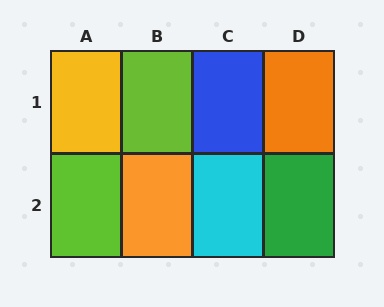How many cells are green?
1 cell is green.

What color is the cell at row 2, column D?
Green.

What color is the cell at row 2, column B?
Orange.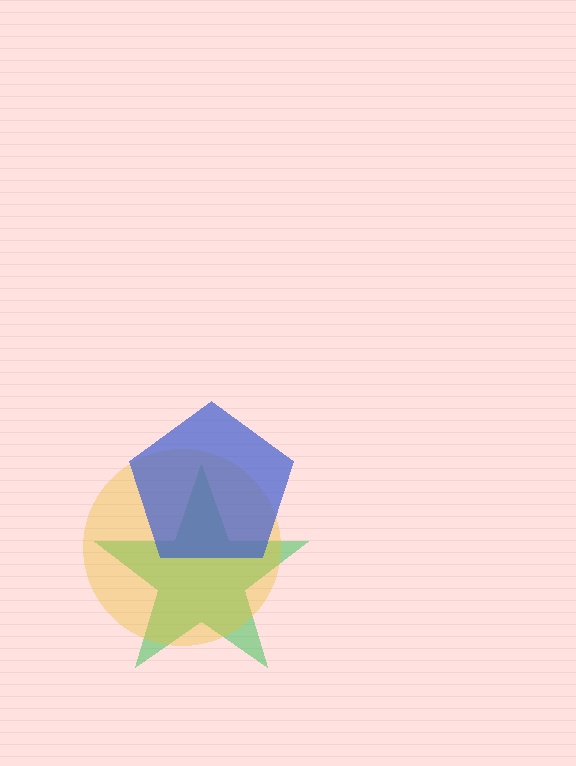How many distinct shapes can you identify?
There are 3 distinct shapes: a green star, a yellow circle, a blue pentagon.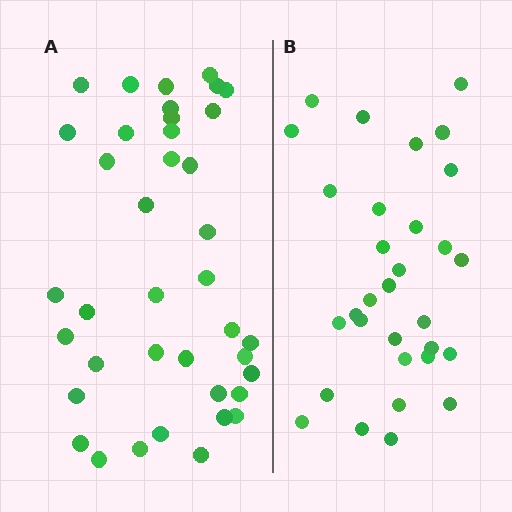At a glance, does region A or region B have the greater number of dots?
Region A (the left region) has more dots.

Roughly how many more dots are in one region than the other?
Region A has roughly 8 or so more dots than region B.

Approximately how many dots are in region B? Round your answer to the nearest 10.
About 30 dots. (The exact count is 31, which rounds to 30.)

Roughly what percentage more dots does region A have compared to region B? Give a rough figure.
About 25% more.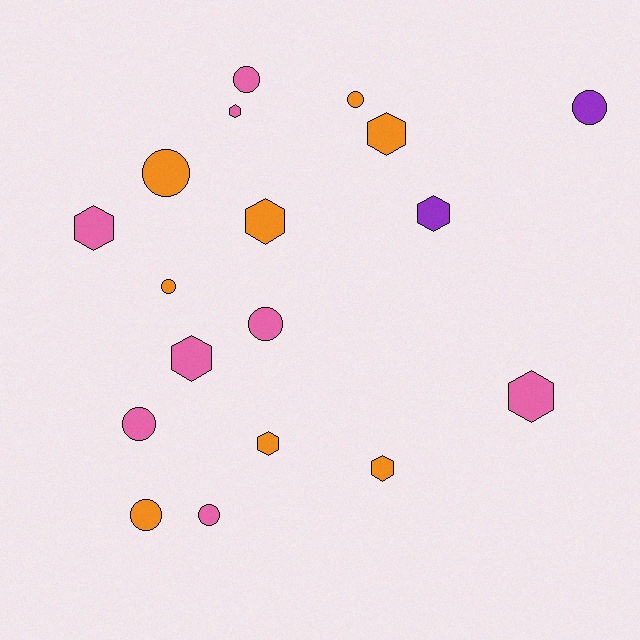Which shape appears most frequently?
Hexagon, with 9 objects.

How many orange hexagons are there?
There are 4 orange hexagons.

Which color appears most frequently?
Orange, with 8 objects.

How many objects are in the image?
There are 18 objects.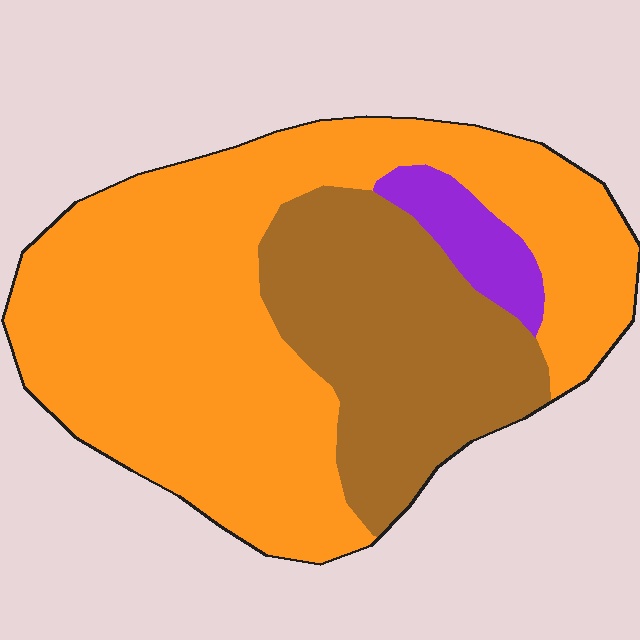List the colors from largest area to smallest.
From largest to smallest: orange, brown, purple.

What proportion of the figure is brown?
Brown takes up between a quarter and a half of the figure.